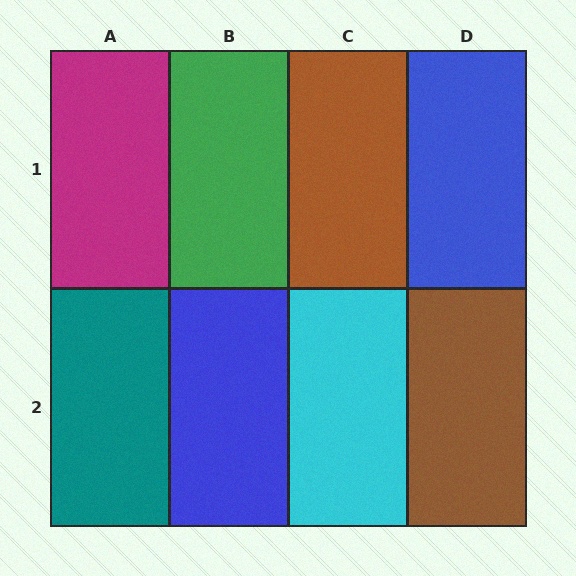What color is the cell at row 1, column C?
Brown.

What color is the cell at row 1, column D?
Blue.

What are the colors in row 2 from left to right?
Teal, blue, cyan, brown.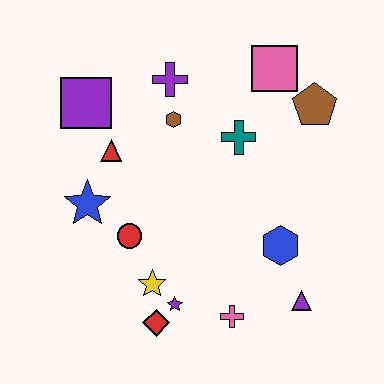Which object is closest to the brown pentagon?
The pink square is closest to the brown pentagon.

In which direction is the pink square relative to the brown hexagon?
The pink square is to the right of the brown hexagon.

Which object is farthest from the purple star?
The pink square is farthest from the purple star.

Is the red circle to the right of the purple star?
No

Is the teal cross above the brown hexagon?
No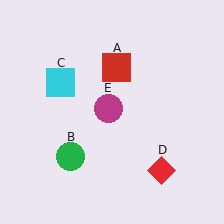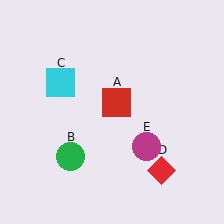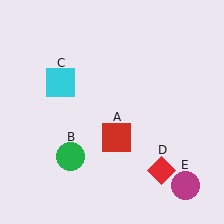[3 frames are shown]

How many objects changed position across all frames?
2 objects changed position: red square (object A), magenta circle (object E).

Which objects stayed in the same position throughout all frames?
Green circle (object B) and cyan square (object C) and red diamond (object D) remained stationary.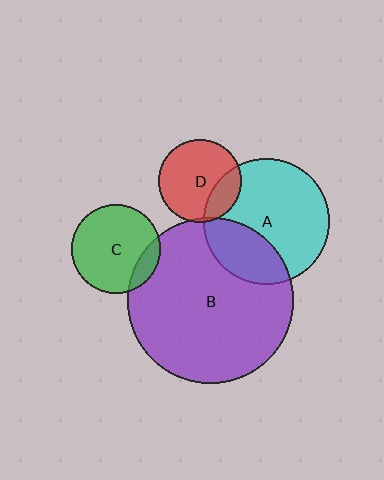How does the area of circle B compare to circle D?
Approximately 4.0 times.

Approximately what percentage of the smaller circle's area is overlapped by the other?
Approximately 25%.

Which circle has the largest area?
Circle B (purple).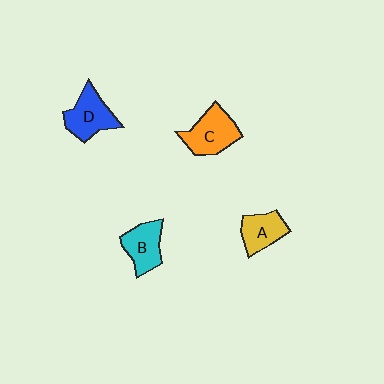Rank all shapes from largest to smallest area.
From largest to smallest: C (orange), D (blue), B (cyan), A (yellow).